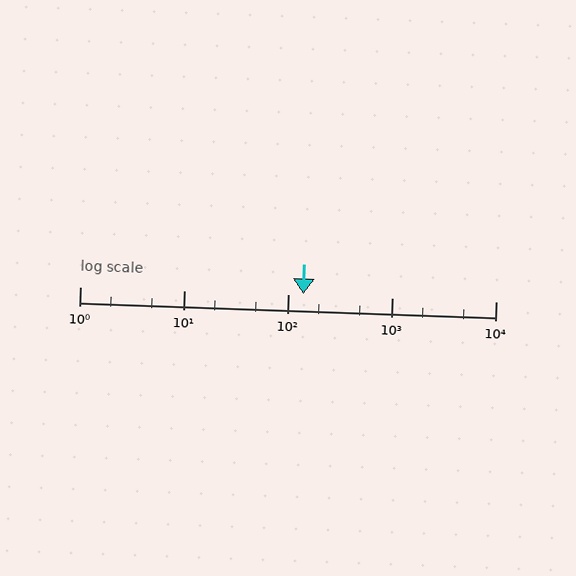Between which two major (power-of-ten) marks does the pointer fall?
The pointer is between 100 and 1000.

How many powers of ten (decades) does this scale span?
The scale spans 4 decades, from 1 to 10000.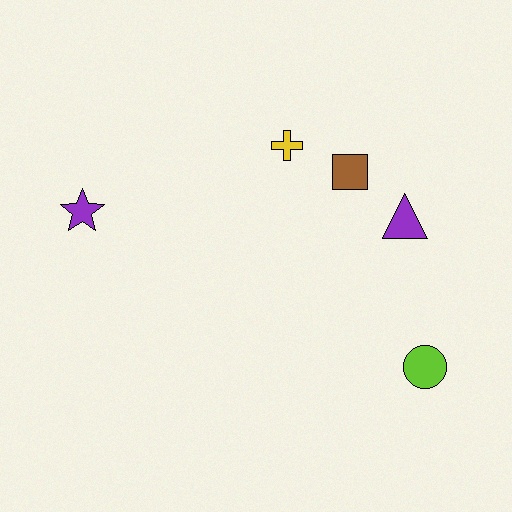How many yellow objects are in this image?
There is 1 yellow object.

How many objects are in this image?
There are 5 objects.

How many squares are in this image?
There is 1 square.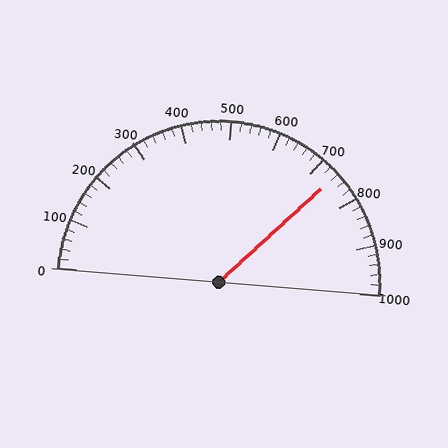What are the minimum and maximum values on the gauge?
The gauge ranges from 0 to 1000.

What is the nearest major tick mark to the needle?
The nearest major tick mark is 700.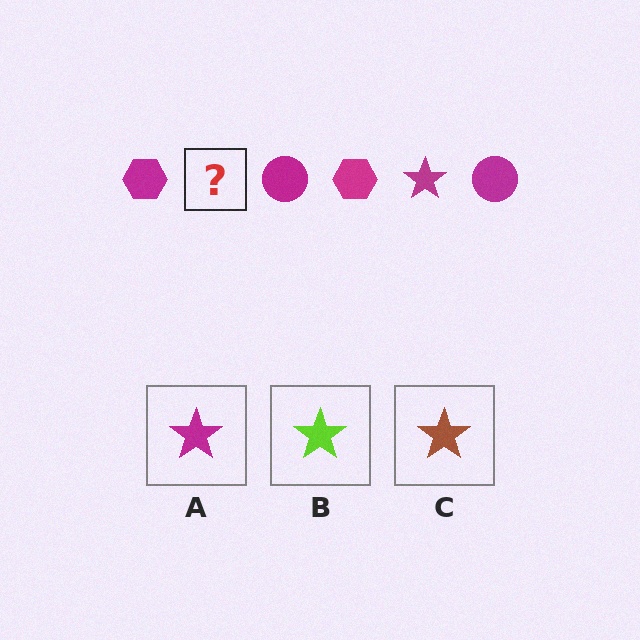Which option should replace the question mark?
Option A.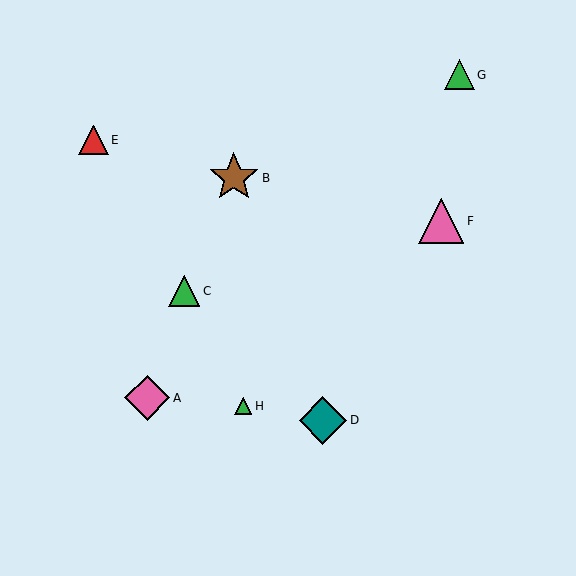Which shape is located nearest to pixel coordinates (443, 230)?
The pink triangle (labeled F) at (441, 221) is nearest to that location.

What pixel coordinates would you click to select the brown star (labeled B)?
Click at (234, 178) to select the brown star B.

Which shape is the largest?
The brown star (labeled B) is the largest.